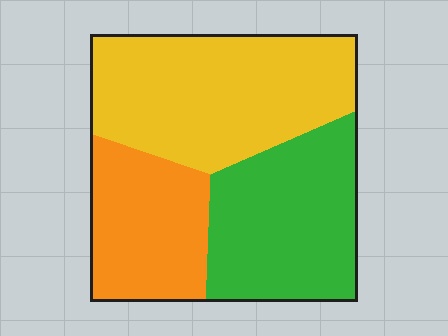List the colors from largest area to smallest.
From largest to smallest: yellow, green, orange.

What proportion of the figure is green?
Green covers around 35% of the figure.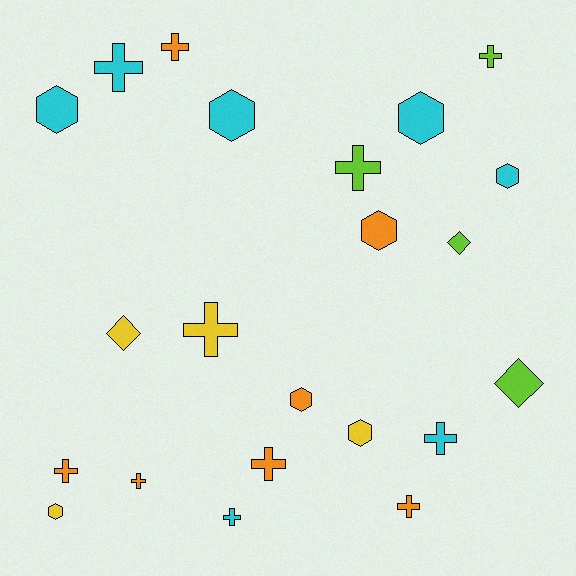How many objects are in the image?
There are 22 objects.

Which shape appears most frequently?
Cross, with 11 objects.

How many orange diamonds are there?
There are no orange diamonds.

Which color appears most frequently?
Cyan, with 7 objects.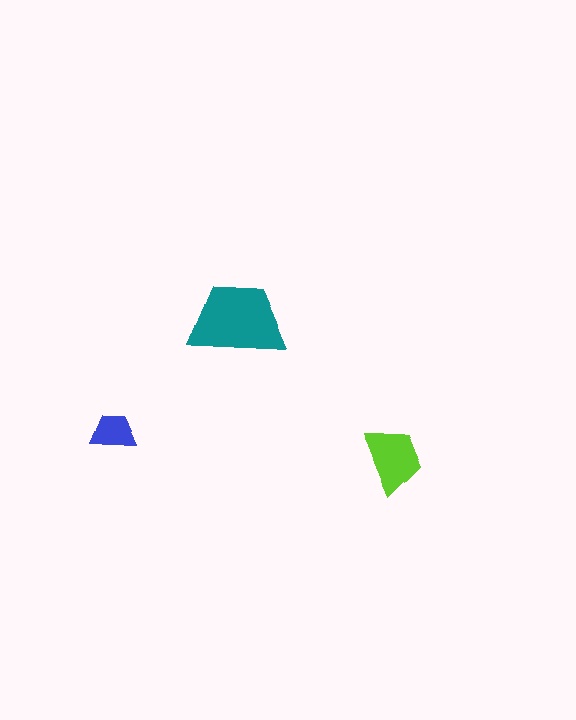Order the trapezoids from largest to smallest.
the teal one, the lime one, the blue one.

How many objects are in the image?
There are 3 objects in the image.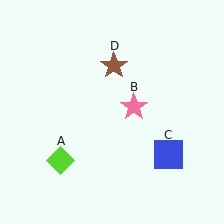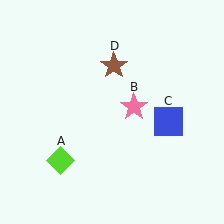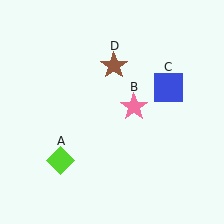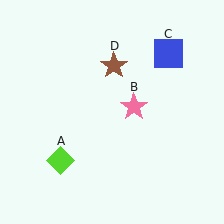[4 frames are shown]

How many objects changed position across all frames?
1 object changed position: blue square (object C).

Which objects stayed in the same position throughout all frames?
Lime diamond (object A) and pink star (object B) and brown star (object D) remained stationary.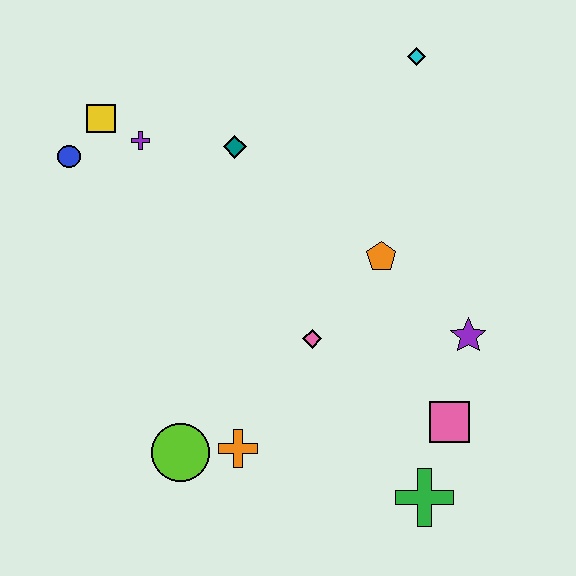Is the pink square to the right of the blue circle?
Yes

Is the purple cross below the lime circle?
No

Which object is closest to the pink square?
The green cross is closest to the pink square.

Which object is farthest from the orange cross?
The cyan diamond is farthest from the orange cross.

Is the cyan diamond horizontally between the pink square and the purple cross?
Yes